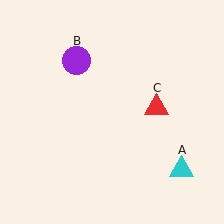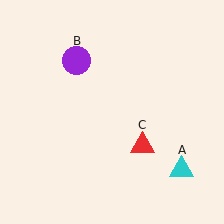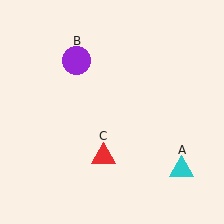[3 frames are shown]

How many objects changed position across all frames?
1 object changed position: red triangle (object C).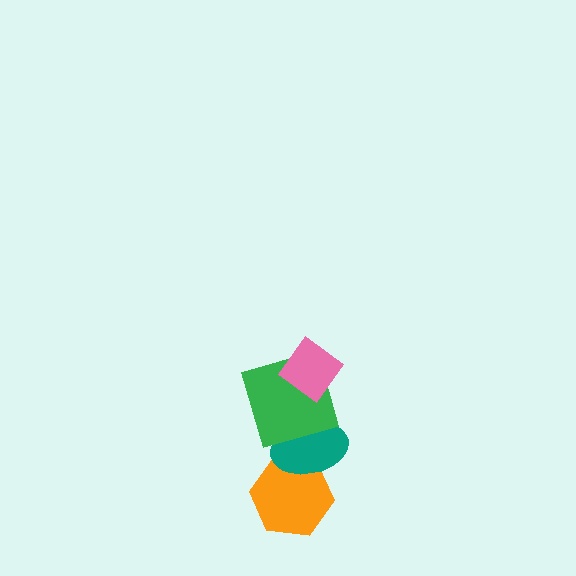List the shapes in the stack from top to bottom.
From top to bottom: the pink diamond, the green square, the teal ellipse, the orange hexagon.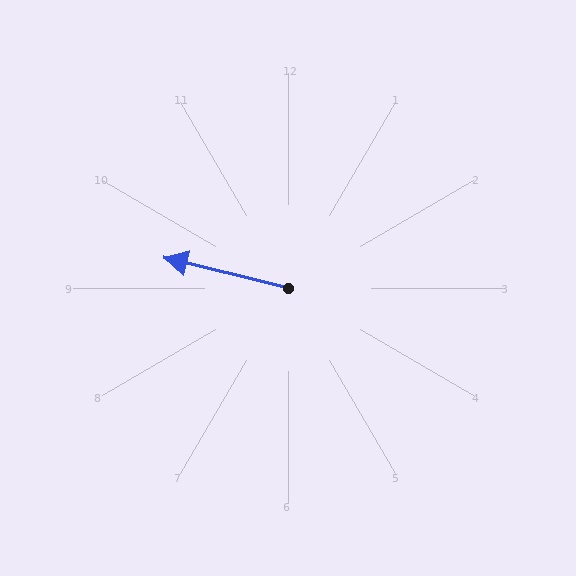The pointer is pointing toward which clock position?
Roughly 9 o'clock.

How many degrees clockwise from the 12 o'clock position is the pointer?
Approximately 284 degrees.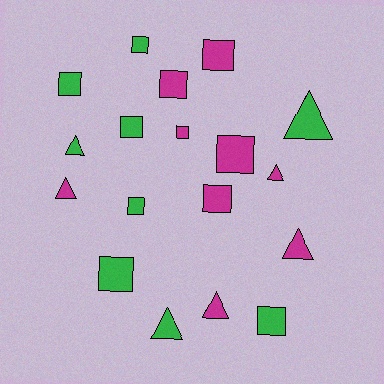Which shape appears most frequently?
Square, with 11 objects.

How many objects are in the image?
There are 18 objects.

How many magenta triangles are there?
There are 4 magenta triangles.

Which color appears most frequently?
Magenta, with 9 objects.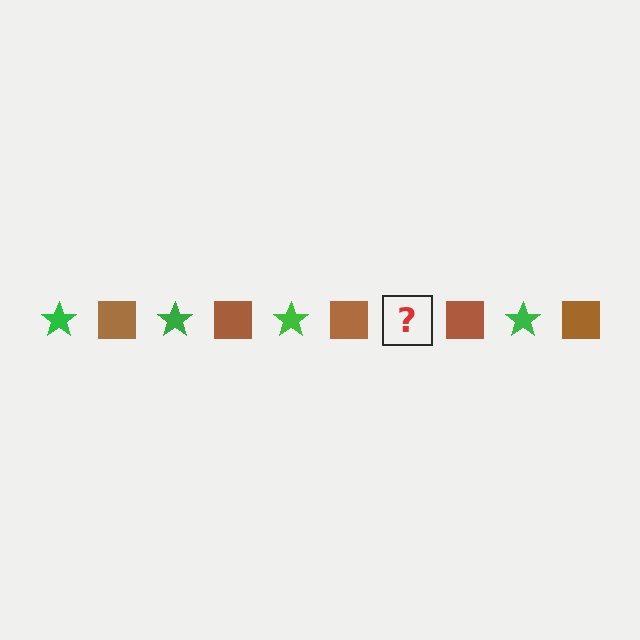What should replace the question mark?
The question mark should be replaced with a green star.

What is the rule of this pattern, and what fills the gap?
The rule is that the pattern alternates between green star and brown square. The gap should be filled with a green star.